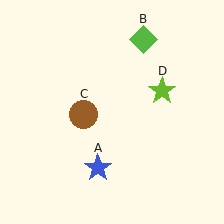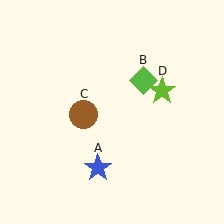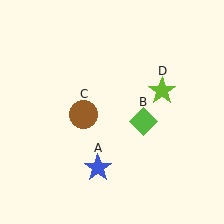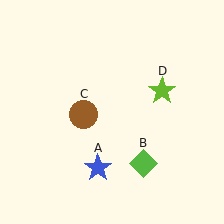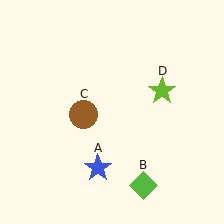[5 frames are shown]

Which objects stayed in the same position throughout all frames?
Blue star (object A) and brown circle (object C) and lime star (object D) remained stationary.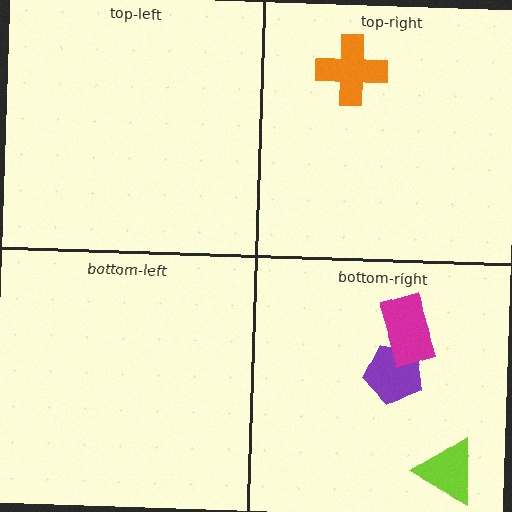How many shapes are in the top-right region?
1.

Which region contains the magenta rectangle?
The bottom-right region.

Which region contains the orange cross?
The top-right region.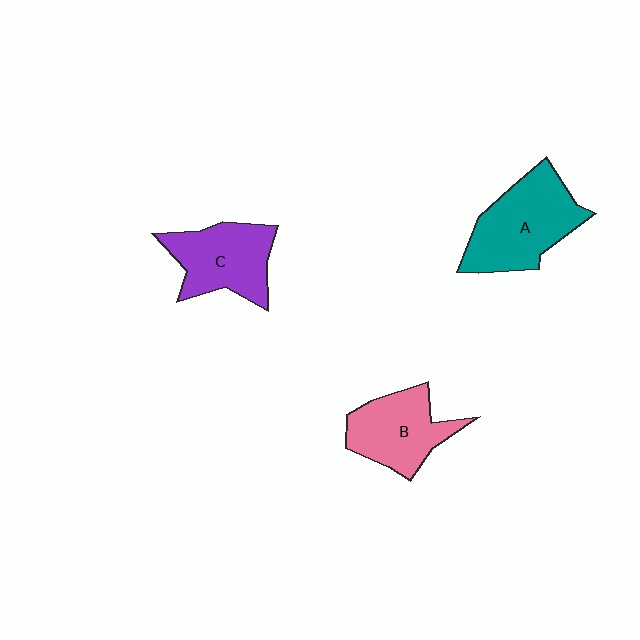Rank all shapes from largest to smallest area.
From largest to smallest: A (teal), C (purple), B (pink).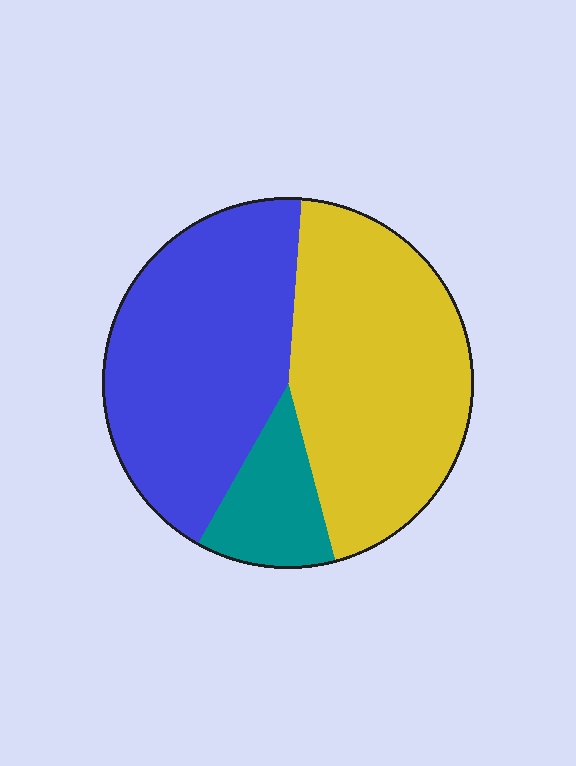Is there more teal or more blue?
Blue.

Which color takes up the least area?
Teal, at roughly 10%.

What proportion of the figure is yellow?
Yellow covers 45% of the figure.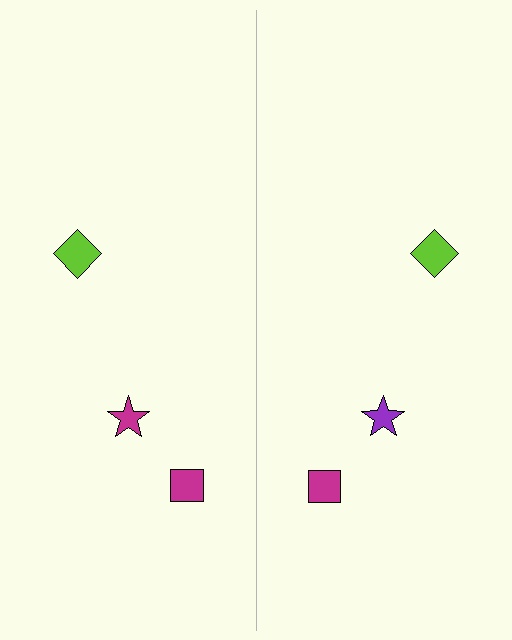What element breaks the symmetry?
The purple star on the right side breaks the symmetry — its mirror counterpart is magenta.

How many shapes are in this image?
There are 6 shapes in this image.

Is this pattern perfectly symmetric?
No, the pattern is not perfectly symmetric. The purple star on the right side breaks the symmetry — its mirror counterpart is magenta.